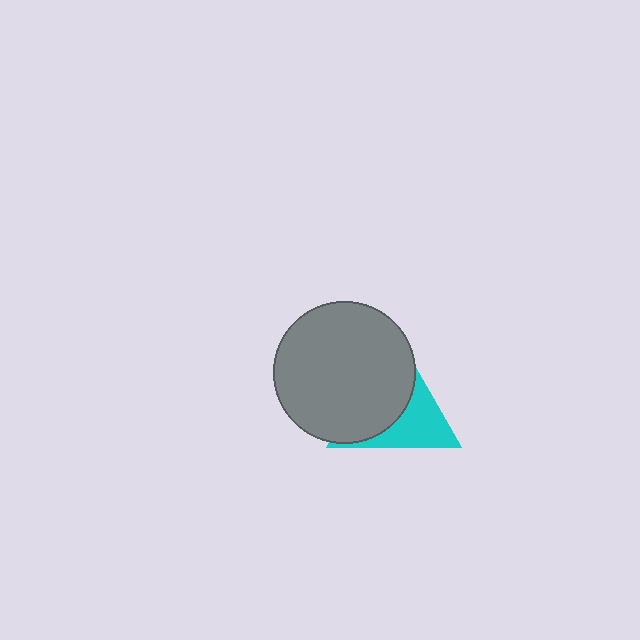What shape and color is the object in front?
The object in front is a gray circle.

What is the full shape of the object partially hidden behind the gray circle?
The partially hidden object is a cyan triangle.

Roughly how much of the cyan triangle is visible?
A small part of it is visible (roughly 41%).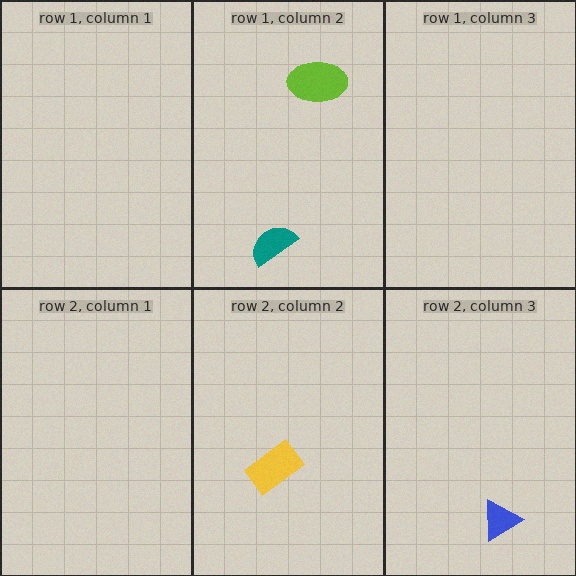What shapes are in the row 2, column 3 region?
The blue triangle.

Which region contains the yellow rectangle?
The row 2, column 2 region.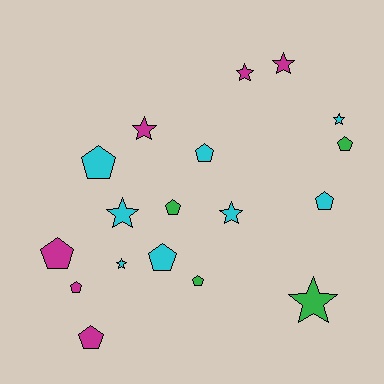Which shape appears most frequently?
Pentagon, with 10 objects.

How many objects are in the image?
There are 18 objects.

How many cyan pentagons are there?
There are 4 cyan pentagons.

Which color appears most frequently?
Cyan, with 8 objects.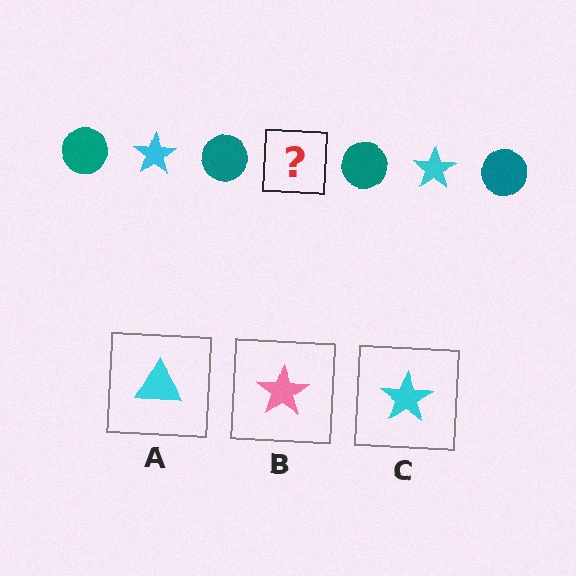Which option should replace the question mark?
Option C.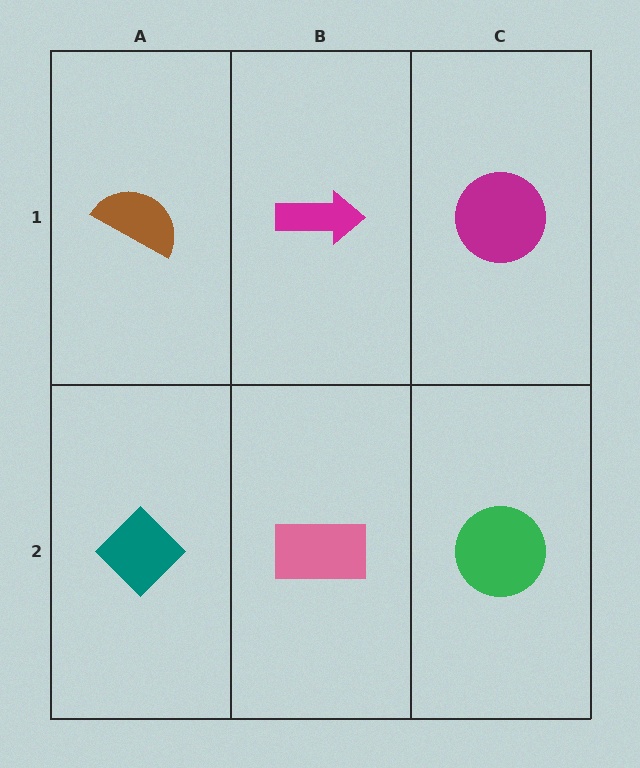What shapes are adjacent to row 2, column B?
A magenta arrow (row 1, column B), a teal diamond (row 2, column A), a green circle (row 2, column C).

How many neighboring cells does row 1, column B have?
3.